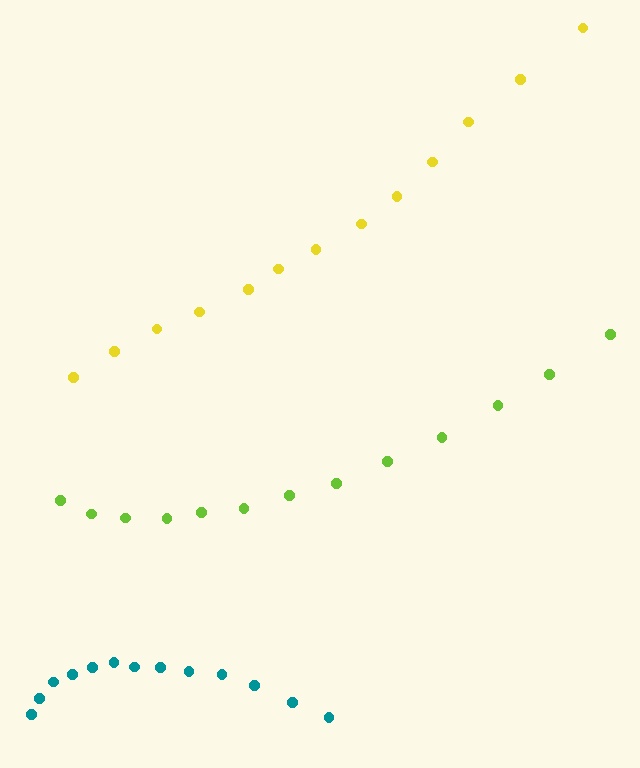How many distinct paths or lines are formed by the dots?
There are 3 distinct paths.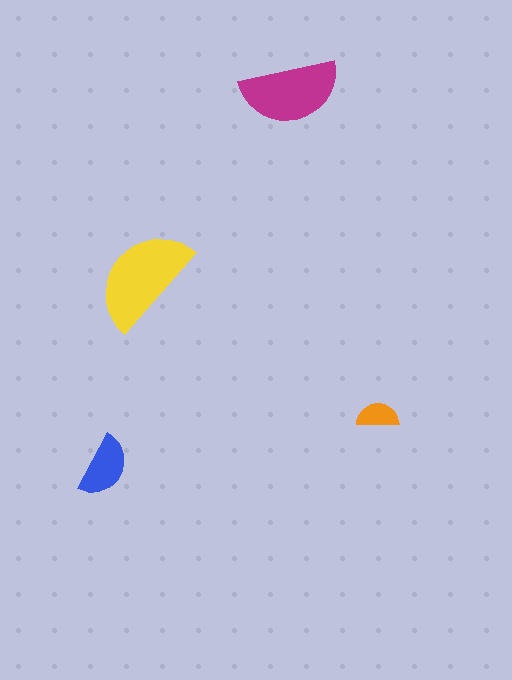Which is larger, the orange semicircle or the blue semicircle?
The blue one.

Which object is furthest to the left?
The blue semicircle is leftmost.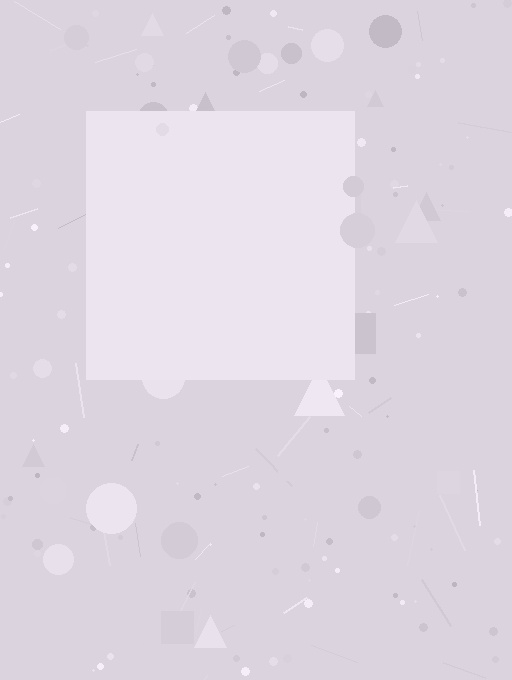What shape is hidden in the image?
A square is hidden in the image.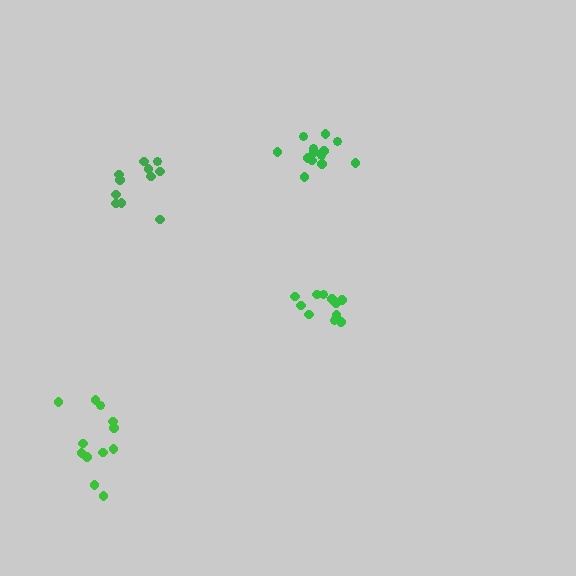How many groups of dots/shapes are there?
There are 4 groups.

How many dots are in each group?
Group 1: 11 dots, Group 2: 12 dots, Group 3: 13 dots, Group 4: 11 dots (47 total).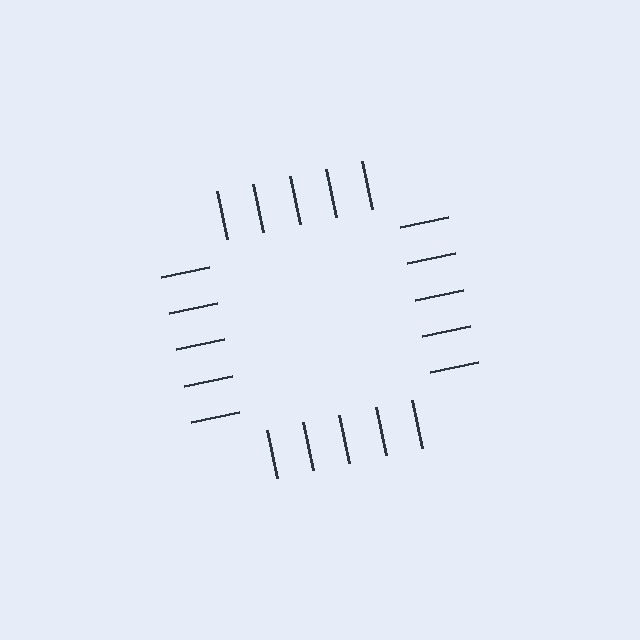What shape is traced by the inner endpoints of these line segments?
An illusory square — the line segments terminate on its edges but no continuous stroke is drawn.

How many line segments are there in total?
20 — 5 along each of the 4 edges.